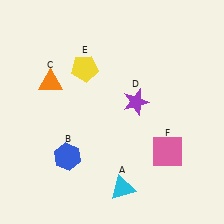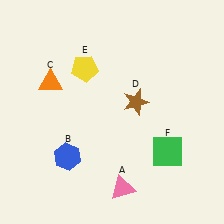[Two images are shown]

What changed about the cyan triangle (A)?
In Image 1, A is cyan. In Image 2, it changed to pink.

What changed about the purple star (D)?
In Image 1, D is purple. In Image 2, it changed to brown.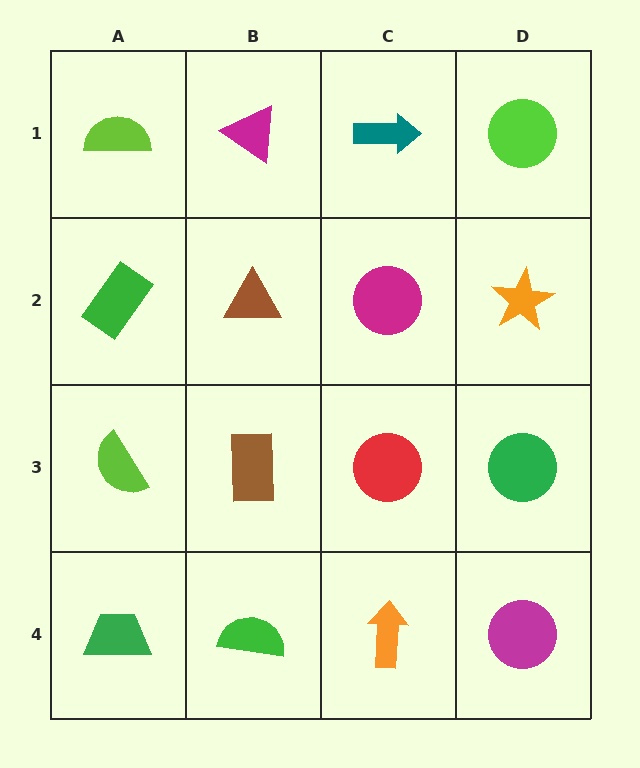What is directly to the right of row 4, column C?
A magenta circle.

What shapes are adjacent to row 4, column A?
A lime semicircle (row 3, column A), a green semicircle (row 4, column B).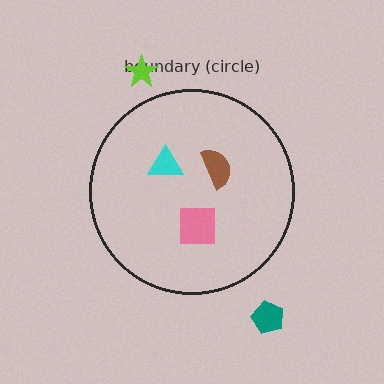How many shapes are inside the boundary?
3 inside, 2 outside.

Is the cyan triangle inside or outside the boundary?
Inside.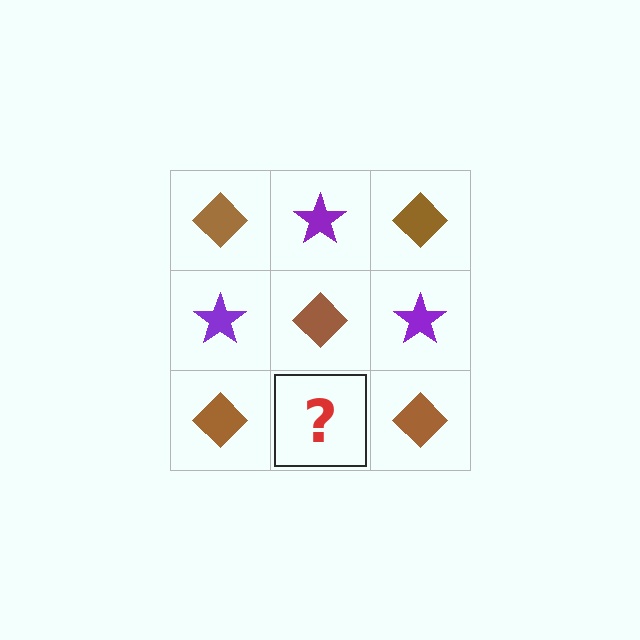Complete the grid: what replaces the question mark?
The question mark should be replaced with a purple star.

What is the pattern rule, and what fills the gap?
The rule is that it alternates brown diamond and purple star in a checkerboard pattern. The gap should be filled with a purple star.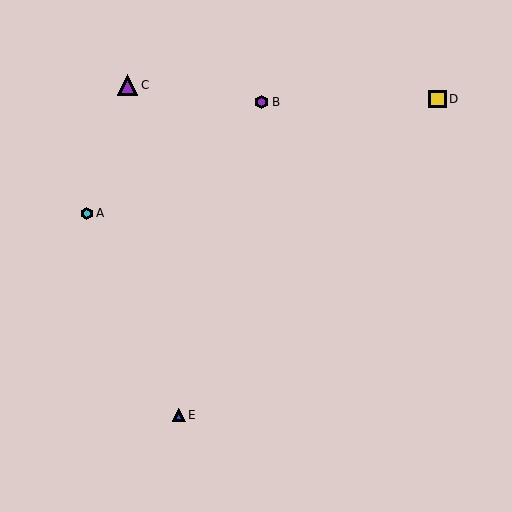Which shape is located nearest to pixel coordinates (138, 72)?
The purple triangle (labeled C) at (128, 85) is nearest to that location.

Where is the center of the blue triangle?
The center of the blue triangle is at (179, 415).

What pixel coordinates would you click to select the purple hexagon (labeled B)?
Click at (262, 102) to select the purple hexagon B.